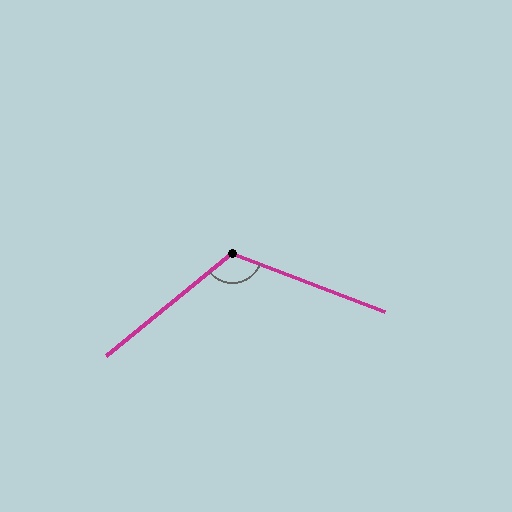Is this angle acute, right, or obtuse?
It is obtuse.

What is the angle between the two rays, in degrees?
Approximately 120 degrees.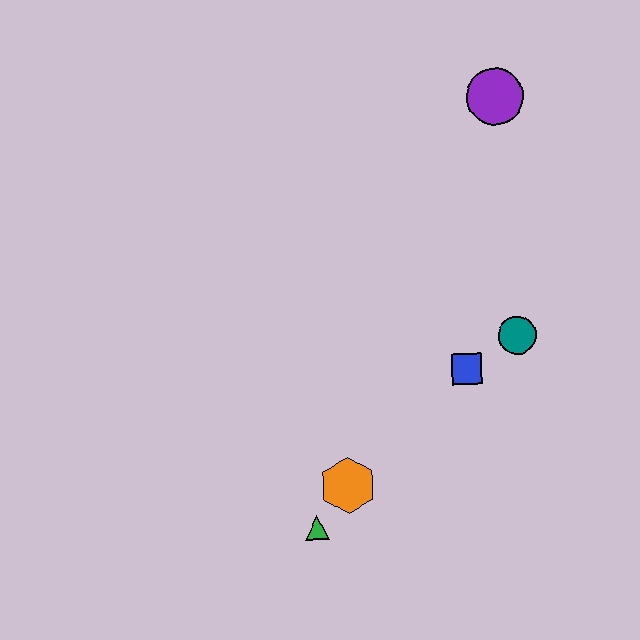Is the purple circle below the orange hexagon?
No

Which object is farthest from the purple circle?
The green triangle is farthest from the purple circle.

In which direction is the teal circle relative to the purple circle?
The teal circle is below the purple circle.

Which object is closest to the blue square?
The teal circle is closest to the blue square.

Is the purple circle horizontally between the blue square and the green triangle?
No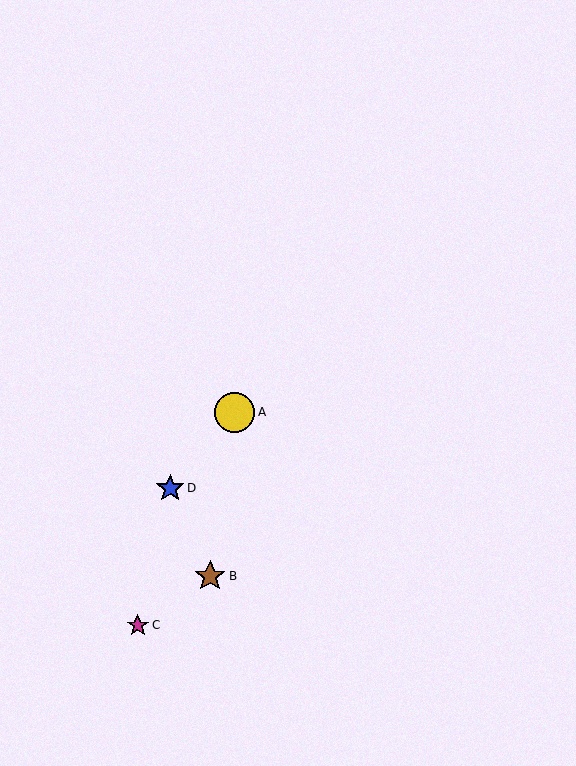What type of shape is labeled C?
Shape C is a magenta star.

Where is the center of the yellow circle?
The center of the yellow circle is at (235, 412).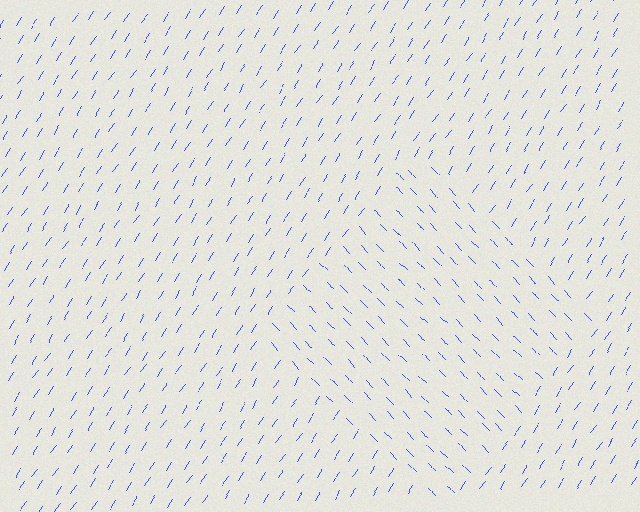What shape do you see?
I see a diamond.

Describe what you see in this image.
The image is filled with small blue line segments. A diamond region in the image has lines oriented differently from the surrounding lines, creating a visible texture boundary.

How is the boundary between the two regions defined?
The boundary is defined purely by a change in line orientation (approximately 76 degrees difference). All lines are the same color and thickness.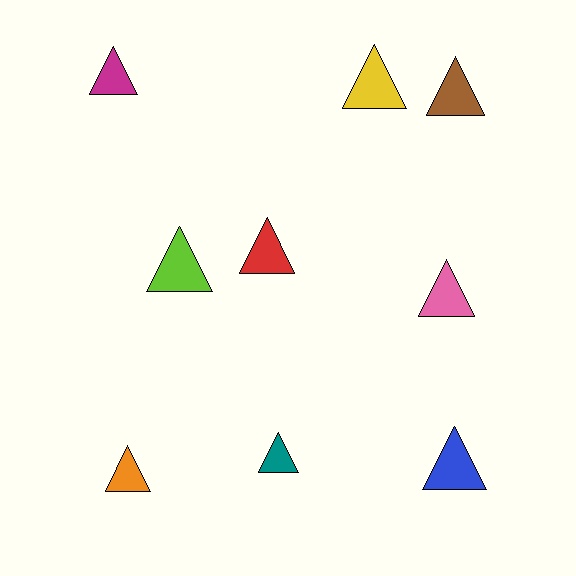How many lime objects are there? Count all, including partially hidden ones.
There is 1 lime object.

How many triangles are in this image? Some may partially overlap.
There are 9 triangles.